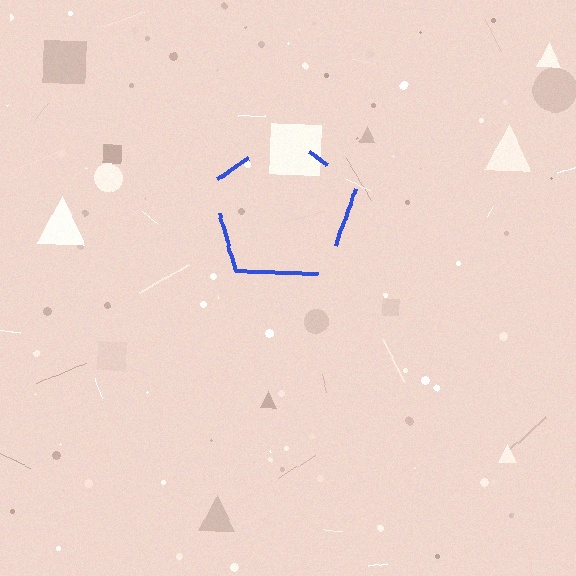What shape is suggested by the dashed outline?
The dashed outline suggests a pentagon.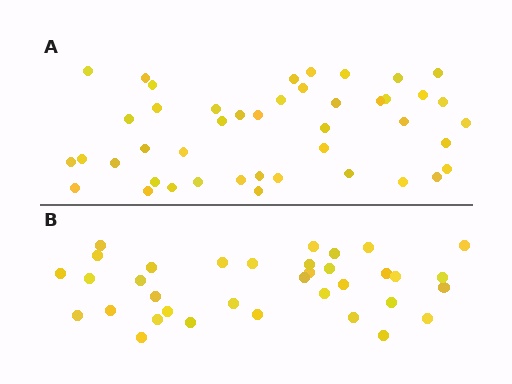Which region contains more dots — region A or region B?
Region A (the top region) has more dots.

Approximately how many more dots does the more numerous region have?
Region A has roughly 8 or so more dots than region B.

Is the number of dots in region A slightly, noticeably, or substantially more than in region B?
Region A has noticeably more, but not dramatically so. The ratio is roughly 1.3 to 1.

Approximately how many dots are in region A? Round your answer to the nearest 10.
About 40 dots. (The exact count is 44, which rounds to 40.)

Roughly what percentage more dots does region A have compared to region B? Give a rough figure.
About 25% more.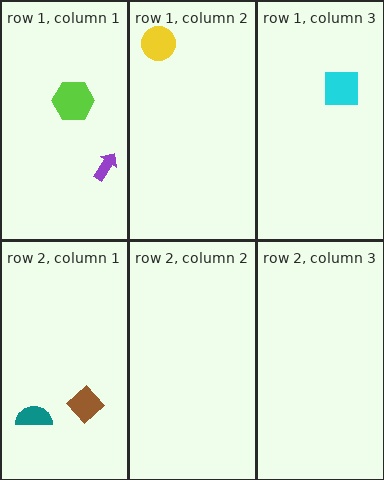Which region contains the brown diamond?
The row 2, column 1 region.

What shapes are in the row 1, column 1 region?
The lime hexagon, the purple arrow.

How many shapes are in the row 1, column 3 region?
1.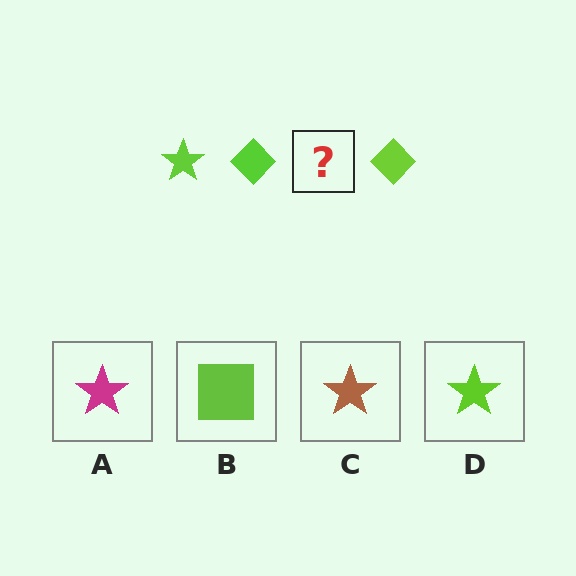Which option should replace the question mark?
Option D.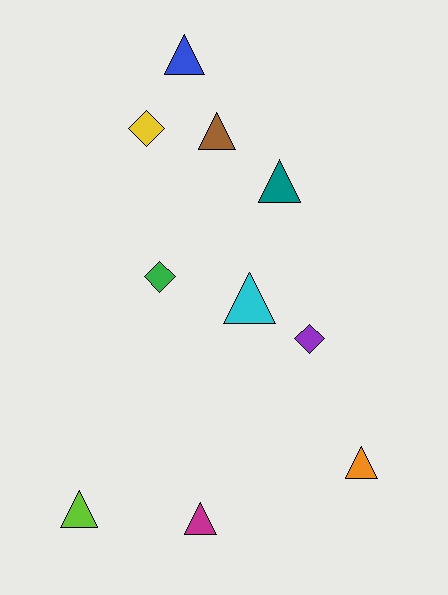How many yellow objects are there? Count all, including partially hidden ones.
There is 1 yellow object.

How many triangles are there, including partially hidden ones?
There are 7 triangles.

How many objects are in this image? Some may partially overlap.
There are 10 objects.